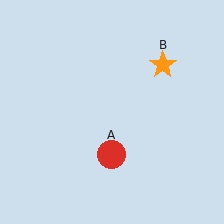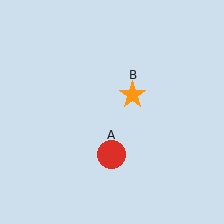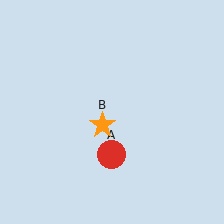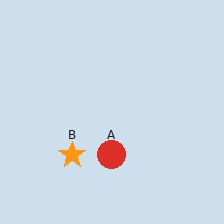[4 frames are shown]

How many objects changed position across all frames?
1 object changed position: orange star (object B).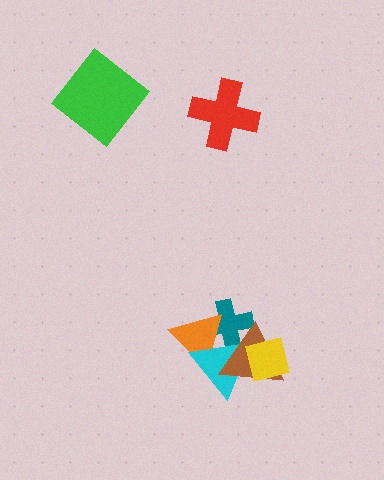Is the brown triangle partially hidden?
Yes, it is partially covered by another shape.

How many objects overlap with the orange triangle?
3 objects overlap with the orange triangle.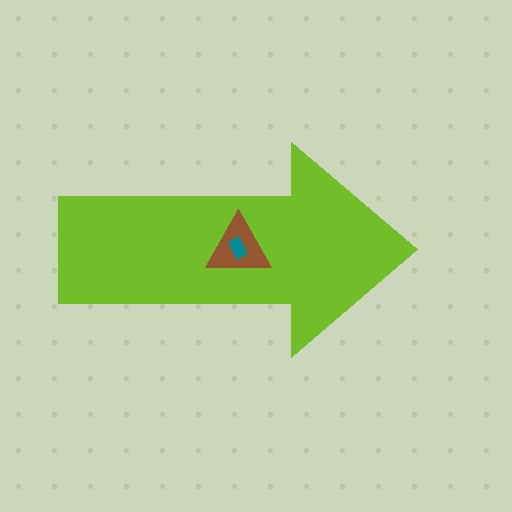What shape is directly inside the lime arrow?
The brown triangle.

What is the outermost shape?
The lime arrow.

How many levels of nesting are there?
3.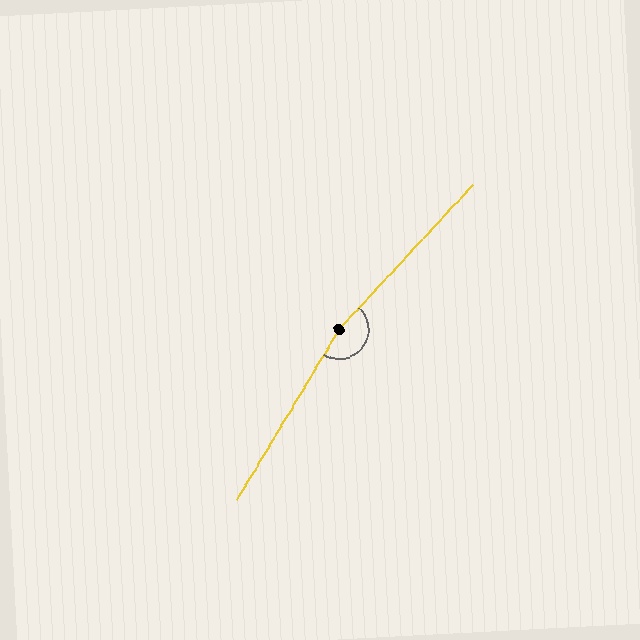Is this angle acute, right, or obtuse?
It is obtuse.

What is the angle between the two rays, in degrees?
Approximately 168 degrees.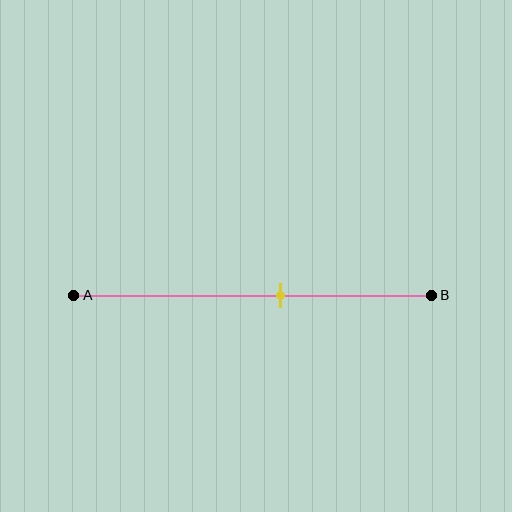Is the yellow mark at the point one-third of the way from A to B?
No, the mark is at about 60% from A, not at the 33% one-third point.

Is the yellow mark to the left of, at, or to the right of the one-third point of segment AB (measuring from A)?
The yellow mark is to the right of the one-third point of segment AB.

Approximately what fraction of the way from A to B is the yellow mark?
The yellow mark is approximately 60% of the way from A to B.